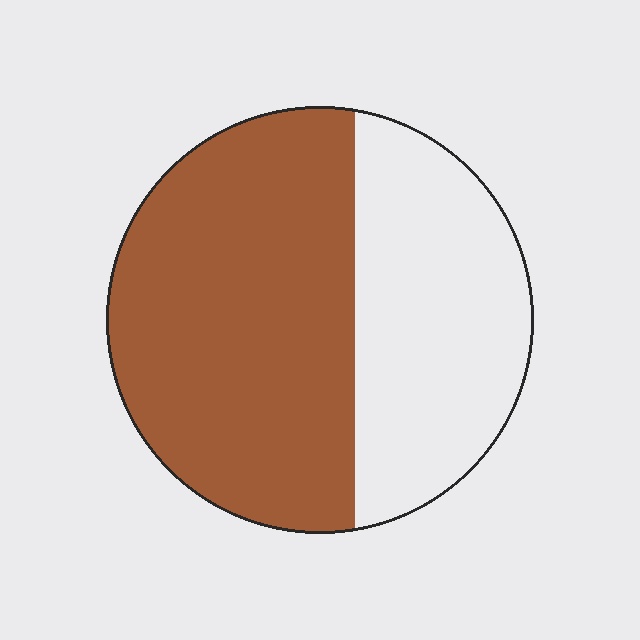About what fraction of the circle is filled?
About three fifths (3/5).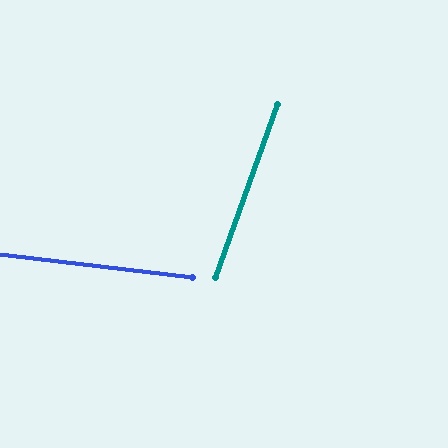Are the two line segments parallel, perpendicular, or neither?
Neither parallel nor perpendicular — they differ by about 77°.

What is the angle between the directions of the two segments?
Approximately 77 degrees.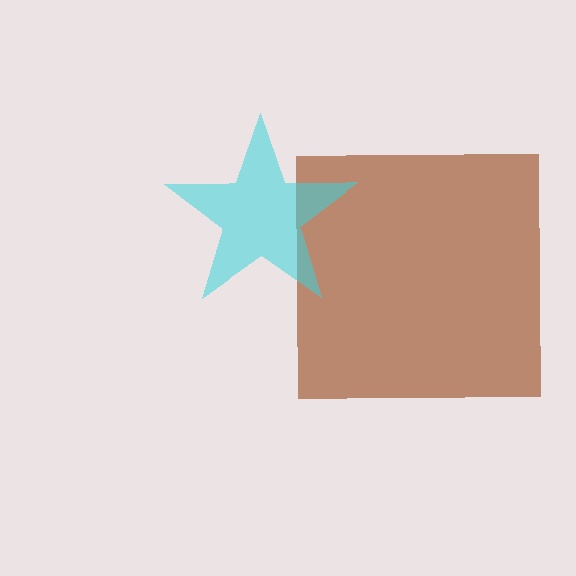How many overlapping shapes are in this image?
There are 2 overlapping shapes in the image.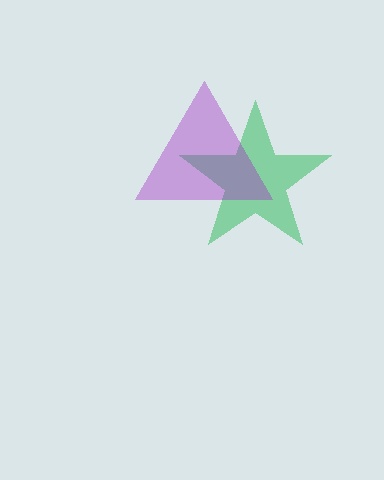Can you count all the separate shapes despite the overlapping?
Yes, there are 2 separate shapes.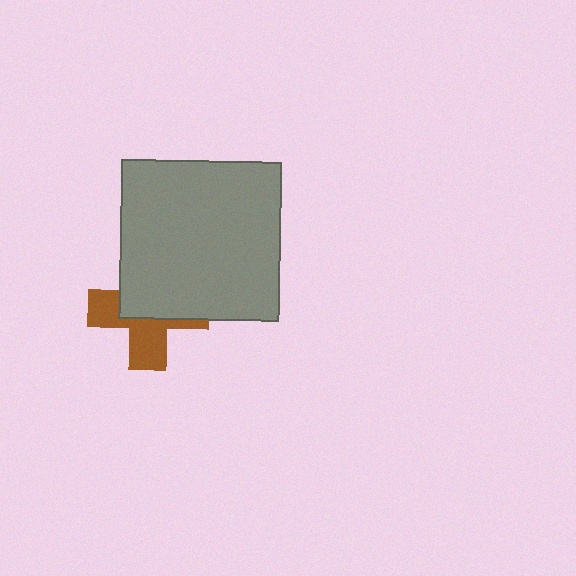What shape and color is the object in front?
The object in front is a gray square.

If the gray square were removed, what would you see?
You would see the complete brown cross.